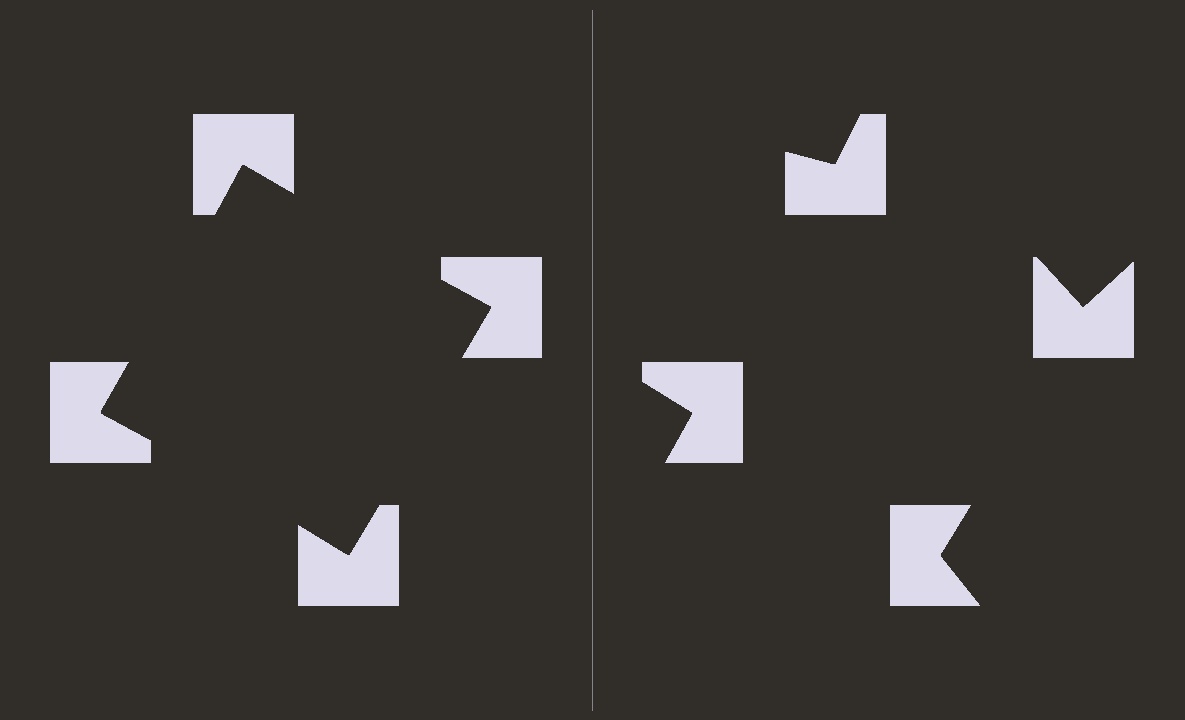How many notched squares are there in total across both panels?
8 — 4 on each side.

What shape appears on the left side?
An illusory square.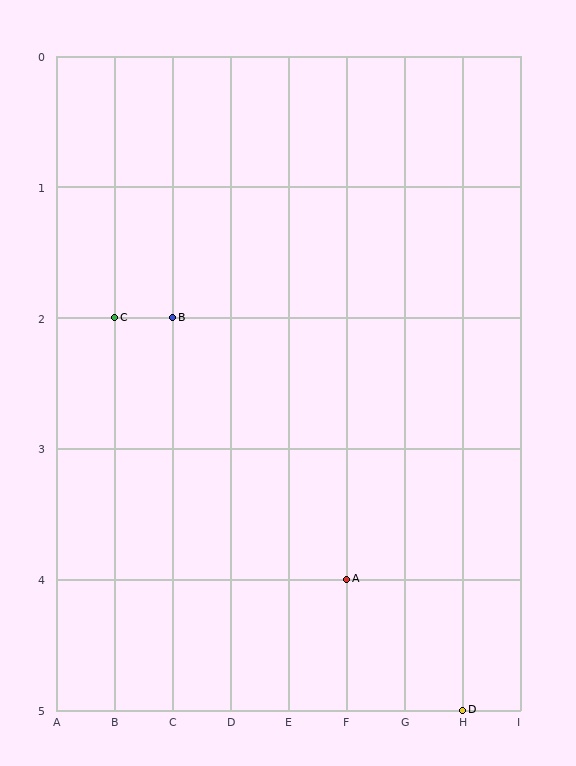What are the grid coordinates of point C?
Point C is at grid coordinates (B, 2).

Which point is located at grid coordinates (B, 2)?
Point C is at (B, 2).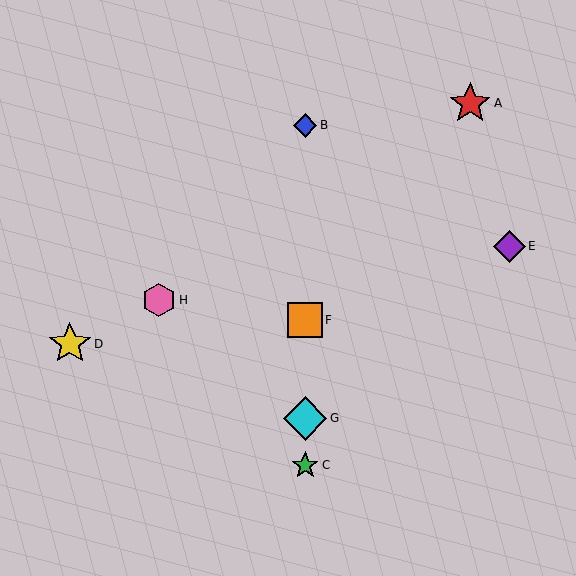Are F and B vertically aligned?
Yes, both are at x≈305.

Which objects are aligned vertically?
Objects B, C, F, G are aligned vertically.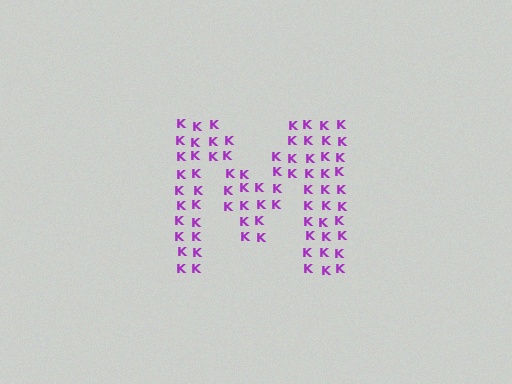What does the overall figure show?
The overall figure shows the letter M.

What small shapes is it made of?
It is made of small letter K's.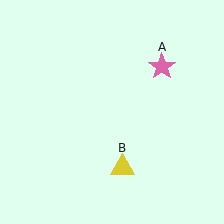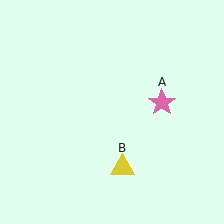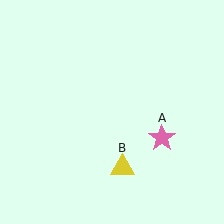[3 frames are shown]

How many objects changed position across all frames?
1 object changed position: pink star (object A).